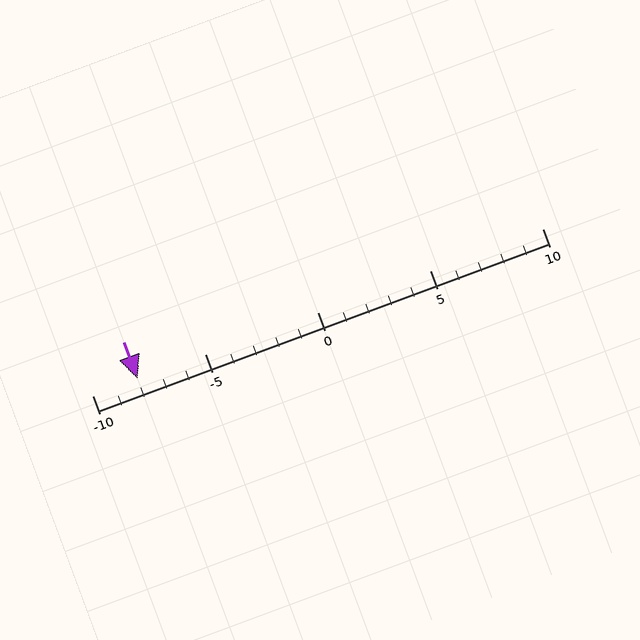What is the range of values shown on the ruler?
The ruler shows values from -10 to 10.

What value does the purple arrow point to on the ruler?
The purple arrow points to approximately -8.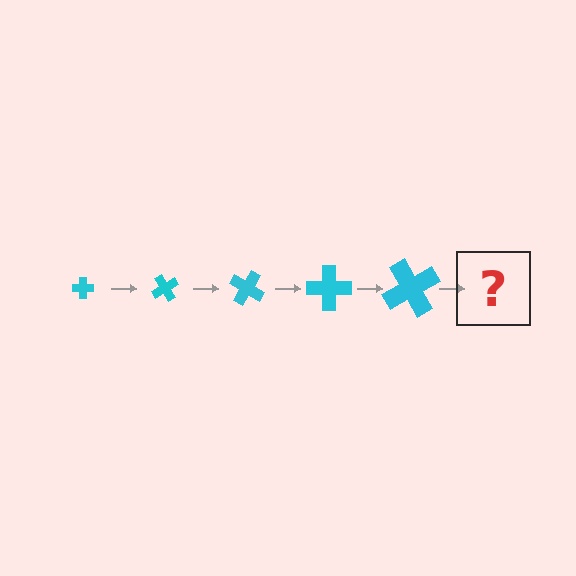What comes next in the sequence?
The next element should be a cross, larger than the previous one and rotated 300 degrees from the start.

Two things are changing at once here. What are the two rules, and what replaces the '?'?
The two rules are that the cross grows larger each step and it rotates 60 degrees each step. The '?' should be a cross, larger than the previous one and rotated 300 degrees from the start.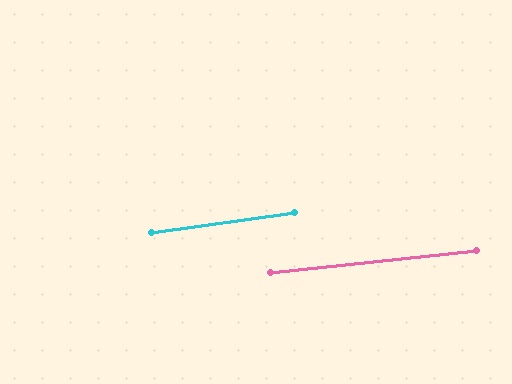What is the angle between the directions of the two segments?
Approximately 2 degrees.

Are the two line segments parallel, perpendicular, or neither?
Parallel — their directions differ by only 1.9°.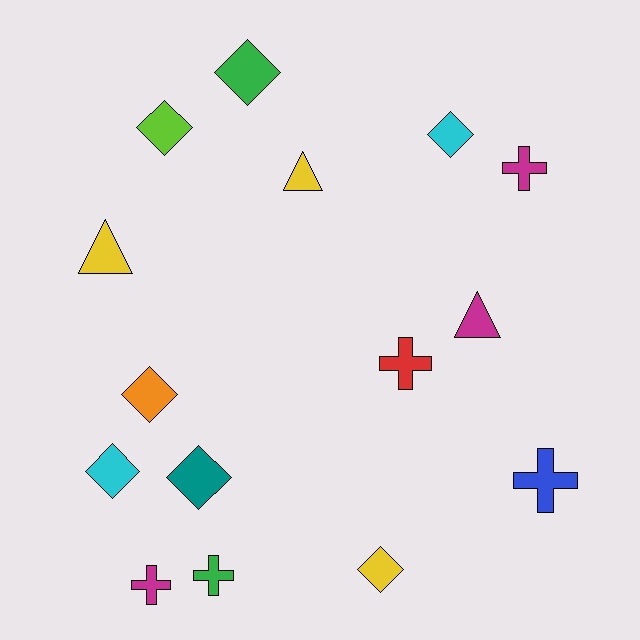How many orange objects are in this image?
There is 1 orange object.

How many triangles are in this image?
There are 3 triangles.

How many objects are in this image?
There are 15 objects.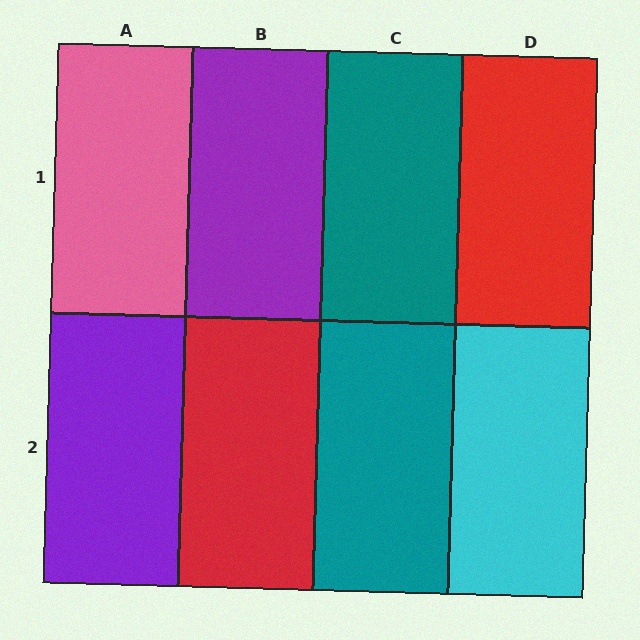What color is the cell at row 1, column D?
Red.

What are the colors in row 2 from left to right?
Purple, red, teal, cyan.